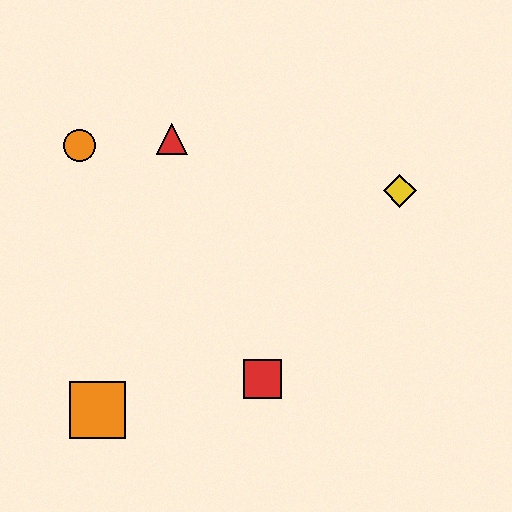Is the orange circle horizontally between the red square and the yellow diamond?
No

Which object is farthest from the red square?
The orange circle is farthest from the red square.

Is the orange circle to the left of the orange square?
Yes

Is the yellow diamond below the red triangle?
Yes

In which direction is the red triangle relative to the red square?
The red triangle is above the red square.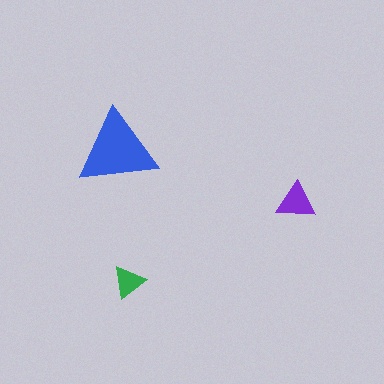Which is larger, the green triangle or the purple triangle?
The purple one.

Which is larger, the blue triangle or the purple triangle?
The blue one.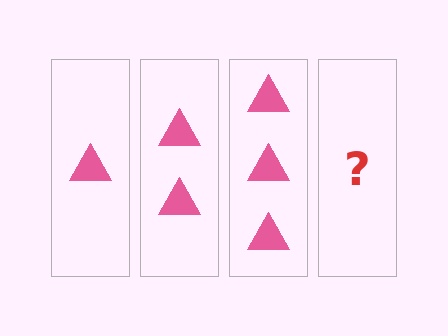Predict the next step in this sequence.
The next step is 4 triangles.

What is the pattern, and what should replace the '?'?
The pattern is that each step adds one more triangle. The '?' should be 4 triangles.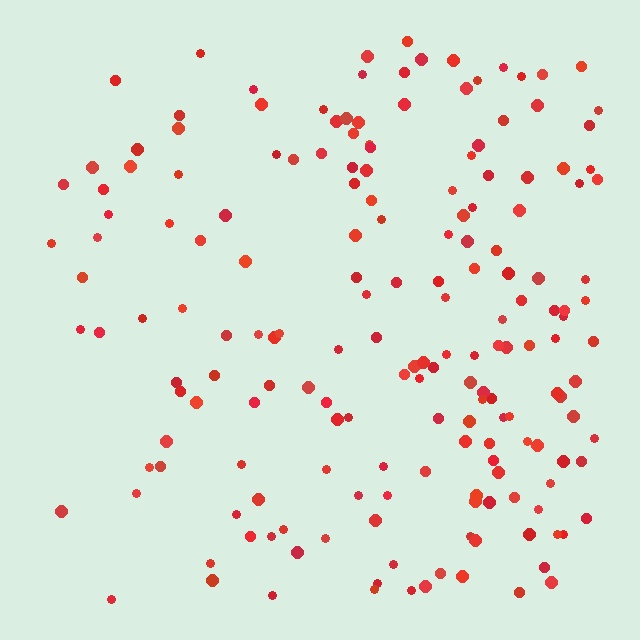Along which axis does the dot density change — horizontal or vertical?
Horizontal.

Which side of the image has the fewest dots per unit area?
The left.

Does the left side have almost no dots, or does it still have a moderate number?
Still a moderate number, just noticeably fewer than the right.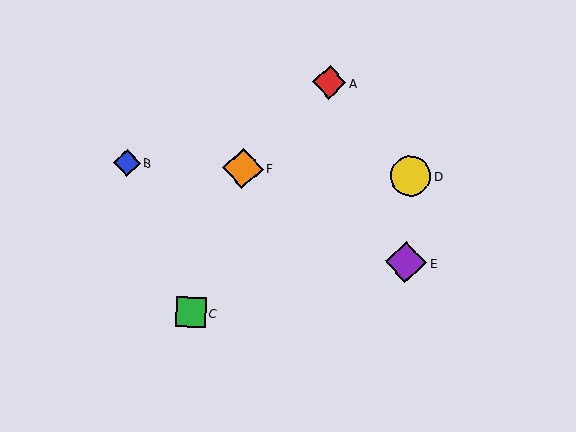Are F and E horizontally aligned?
No, F is at y≈168 and E is at y≈262.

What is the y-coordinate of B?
Object B is at y≈163.